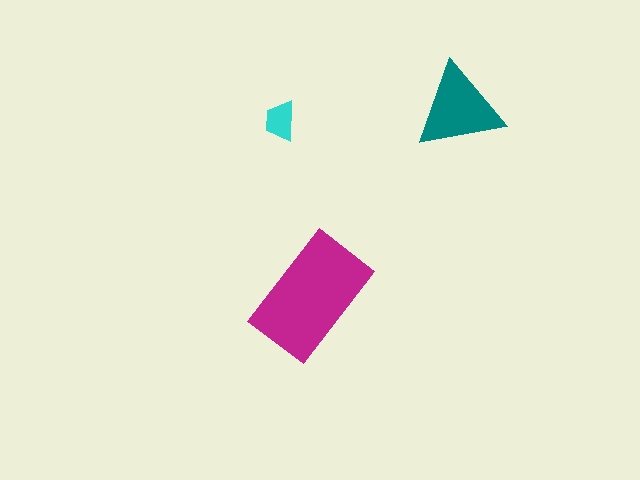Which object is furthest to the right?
The teal triangle is rightmost.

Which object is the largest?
The magenta rectangle.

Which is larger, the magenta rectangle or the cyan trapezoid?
The magenta rectangle.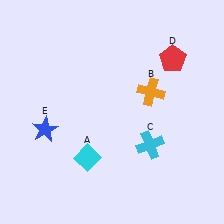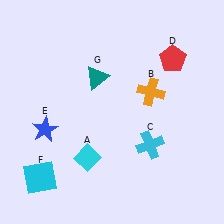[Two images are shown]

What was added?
A cyan square (F), a teal triangle (G) were added in Image 2.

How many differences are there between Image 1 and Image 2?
There are 2 differences between the two images.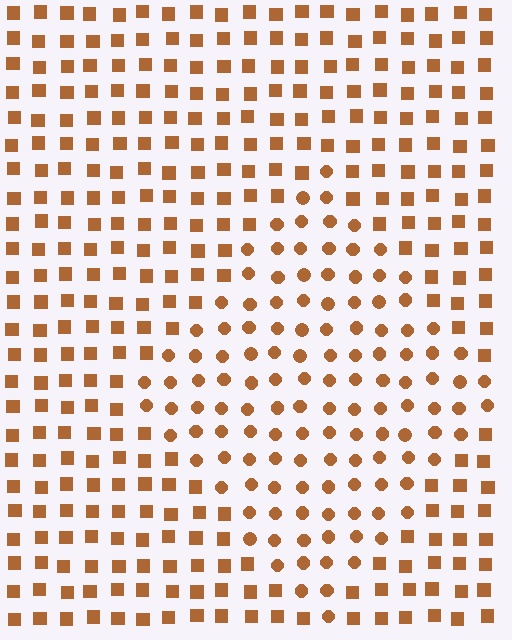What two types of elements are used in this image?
The image uses circles inside the diamond region and squares outside it.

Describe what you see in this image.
The image is filled with small brown elements arranged in a uniform grid. A diamond-shaped region contains circles, while the surrounding area contains squares. The boundary is defined purely by the change in element shape.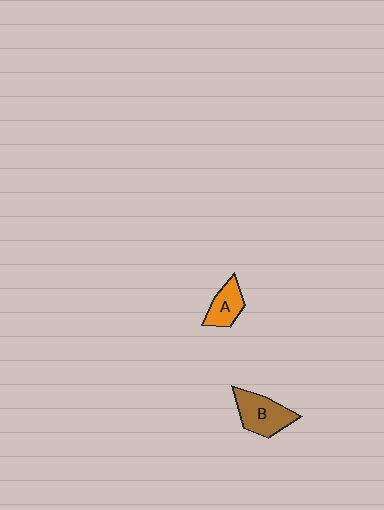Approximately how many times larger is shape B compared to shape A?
Approximately 1.5 times.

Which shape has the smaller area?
Shape A (orange).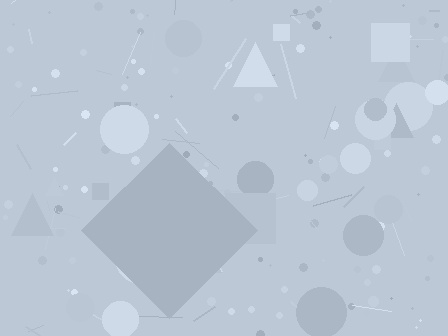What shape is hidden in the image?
A diamond is hidden in the image.